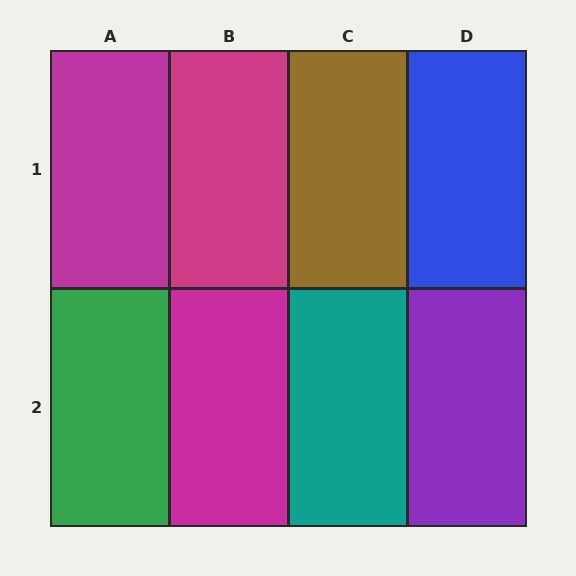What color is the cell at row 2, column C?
Teal.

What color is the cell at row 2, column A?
Green.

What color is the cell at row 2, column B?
Magenta.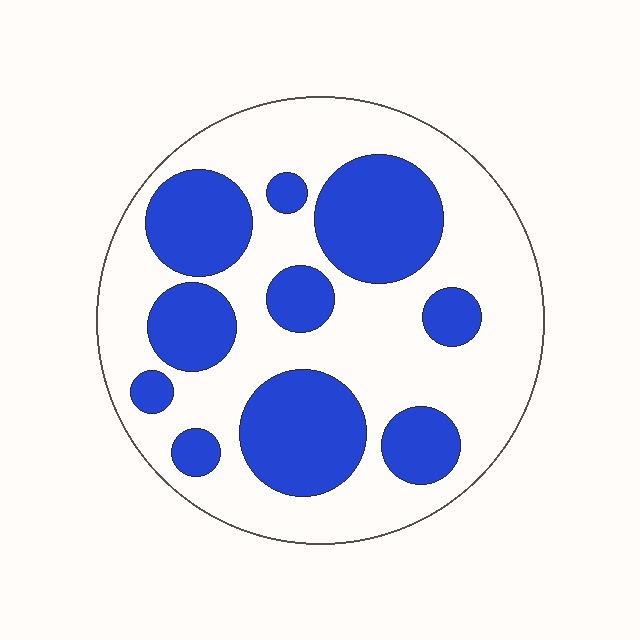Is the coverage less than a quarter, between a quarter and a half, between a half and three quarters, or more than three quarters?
Between a quarter and a half.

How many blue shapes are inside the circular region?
10.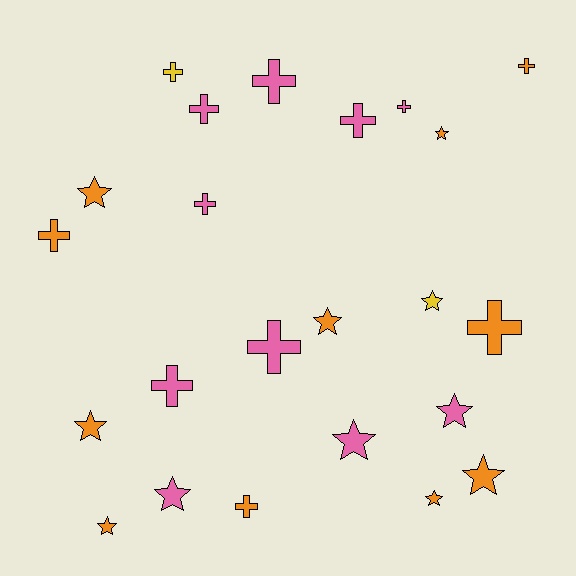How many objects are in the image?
There are 23 objects.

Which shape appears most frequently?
Cross, with 12 objects.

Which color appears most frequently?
Orange, with 11 objects.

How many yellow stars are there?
There is 1 yellow star.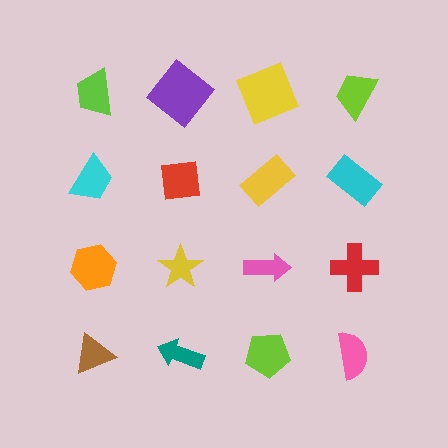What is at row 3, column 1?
An orange hexagon.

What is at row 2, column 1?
A cyan trapezoid.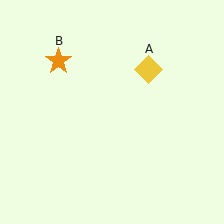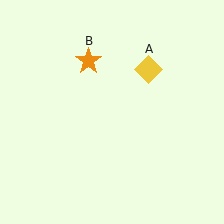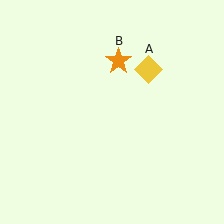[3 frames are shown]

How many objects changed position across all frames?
1 object changed position: orange star (object B).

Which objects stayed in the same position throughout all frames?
Yellow diamond (object A) remained stationary.